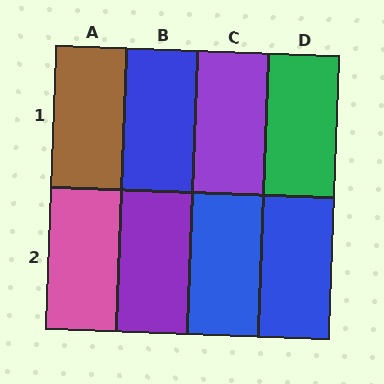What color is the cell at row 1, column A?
Brown.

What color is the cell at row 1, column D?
Green.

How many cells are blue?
3 cells are blue.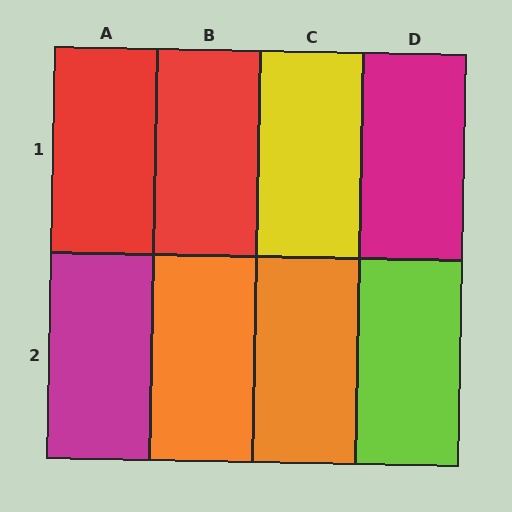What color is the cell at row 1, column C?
Yellow.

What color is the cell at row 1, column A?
Red.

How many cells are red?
2 cells are red.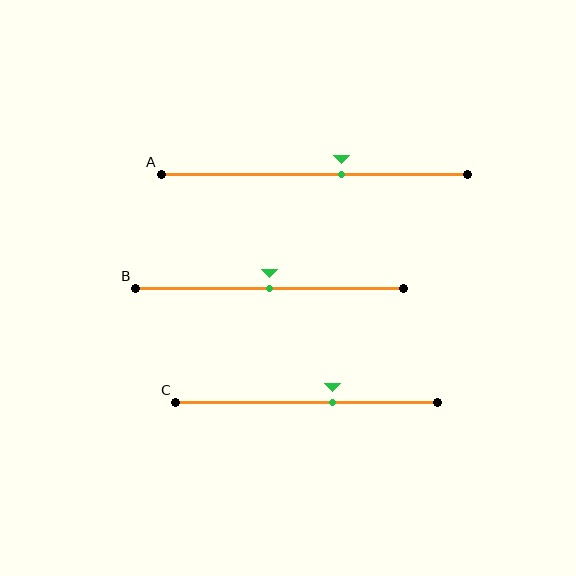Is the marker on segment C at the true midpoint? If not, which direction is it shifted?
No, the marker on segment C is shifted to the right by about 10% of the segment length.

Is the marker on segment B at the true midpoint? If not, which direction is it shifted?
Yes, the marker on segment B is at the true midpoint.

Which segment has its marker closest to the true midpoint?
Segment B has its marker closest to the true midpoint.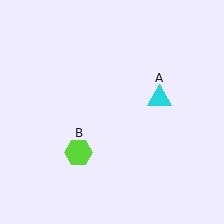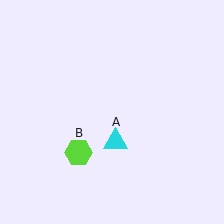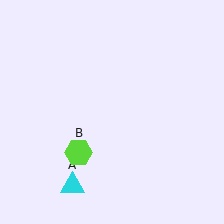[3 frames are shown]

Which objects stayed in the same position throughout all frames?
Lime hexagon (object B) remained stationary.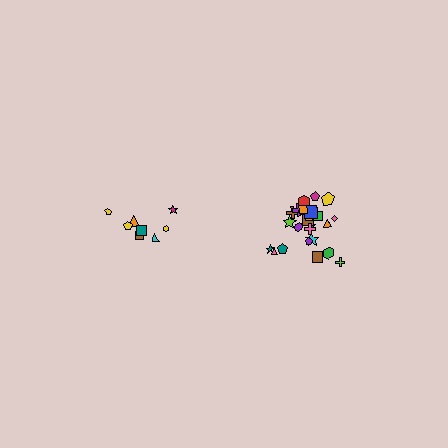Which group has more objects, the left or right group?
The right group.